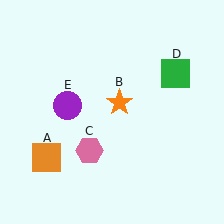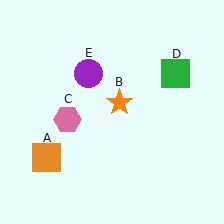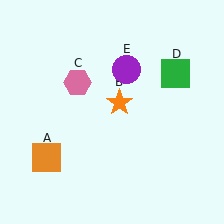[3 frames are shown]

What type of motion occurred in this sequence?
The pink hexagon (object C), purple circle (object E) rotated clockwise around the center of the scene.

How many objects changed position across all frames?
2 objects changed position: pink hexagon (object C), purple circle (object E).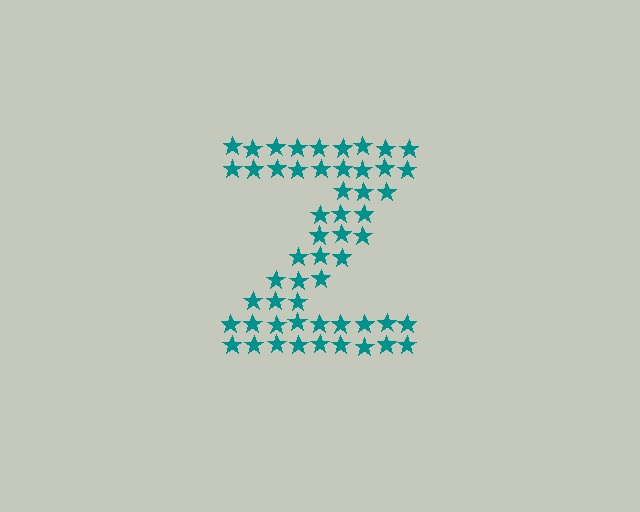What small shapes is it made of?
It is made of small stars.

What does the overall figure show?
The overall figure shows the letter Z.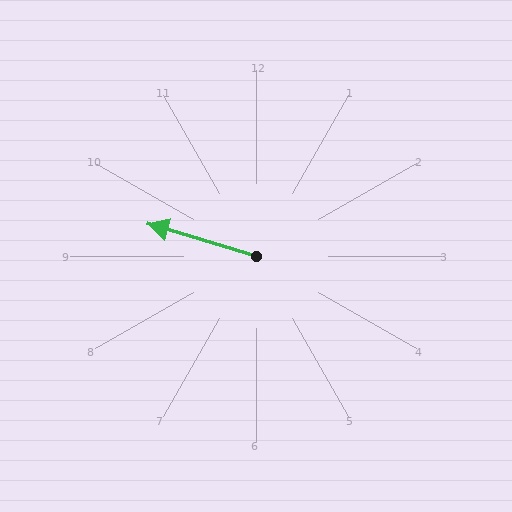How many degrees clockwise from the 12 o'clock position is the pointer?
Approximately 287 degrees.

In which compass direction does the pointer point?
West.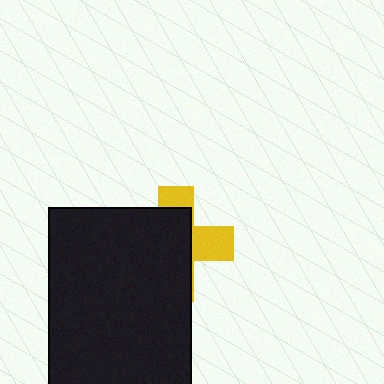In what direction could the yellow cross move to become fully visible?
The yellow cross could move right. That would shift it out from behind the black rectangle entirely.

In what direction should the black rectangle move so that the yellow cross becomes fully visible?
The black rectangle should move left. That is the shortest direction to clear the overlap and leave the yellow cross fully visible.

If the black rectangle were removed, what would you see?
You would see the complete yellow cross.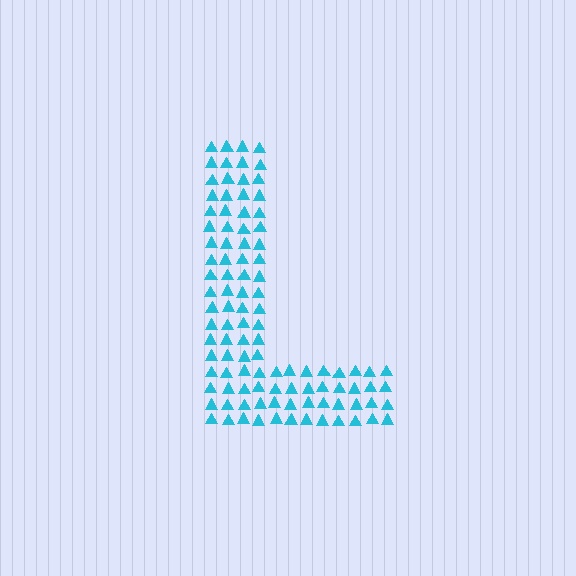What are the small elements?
The small elements are triangles.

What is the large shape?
The large shape is the letter L.